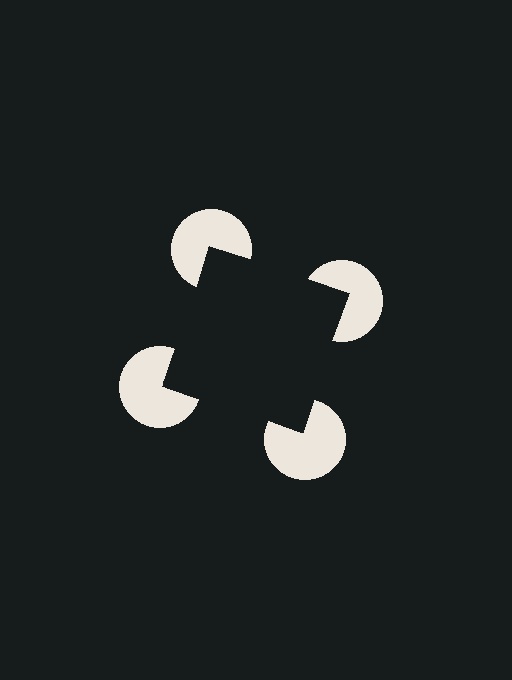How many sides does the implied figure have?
4 sides.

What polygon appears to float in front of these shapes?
An illusory square — its edges are inferred from the aligned wedge cuts in the pac-man discs, not physically drawn.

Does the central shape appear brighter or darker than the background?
It typically appears slightly darker than the background, even though no actual brightness change is drawn.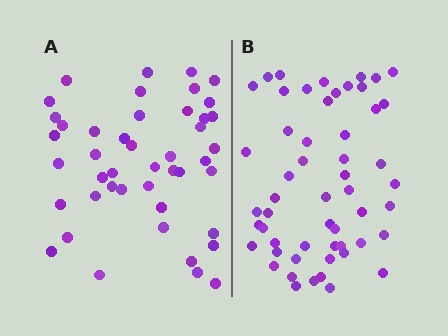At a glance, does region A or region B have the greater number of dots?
Region B (the right region) has more dots.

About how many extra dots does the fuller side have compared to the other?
Region B has roughly 8 or so more dots than region A.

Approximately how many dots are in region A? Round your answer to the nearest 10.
About 40 dots. (The exact count is 45, which rounds to 40.)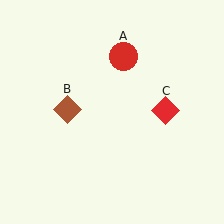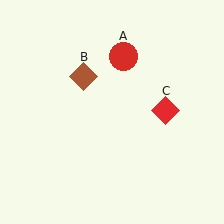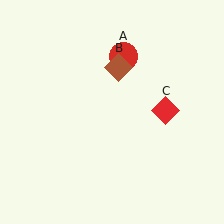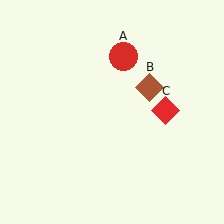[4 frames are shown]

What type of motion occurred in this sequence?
The brown diamond (object B) rotated clockwise around the center of the scene.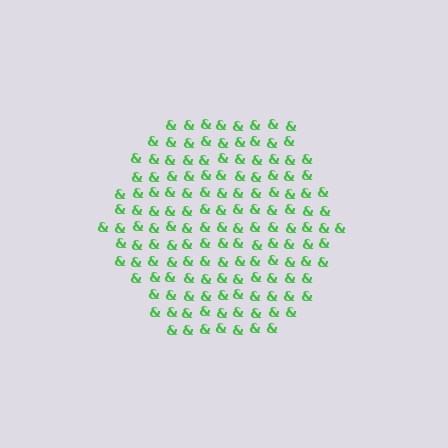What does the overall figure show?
The overall figure shows a hexagon.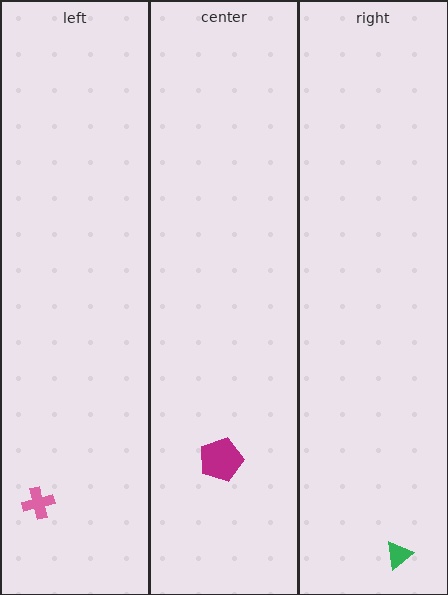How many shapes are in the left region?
1.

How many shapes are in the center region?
1.